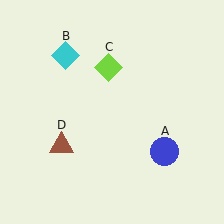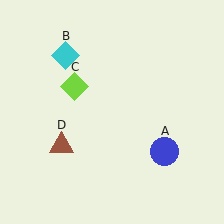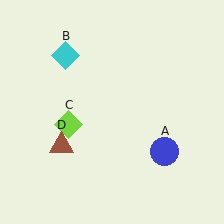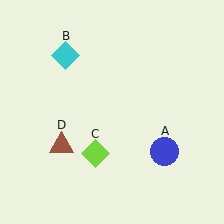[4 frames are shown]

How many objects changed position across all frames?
1 object changed position: lime diamond (object C).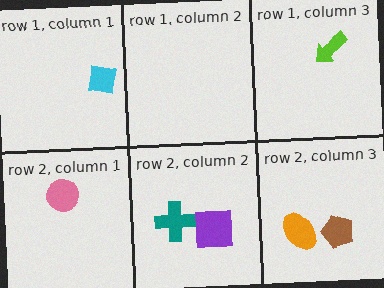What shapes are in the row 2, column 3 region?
The orange ellipse, the brown pentagon.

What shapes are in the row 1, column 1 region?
The cyan square.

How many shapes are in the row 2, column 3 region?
2.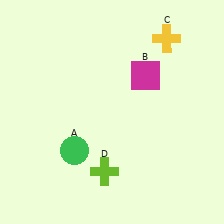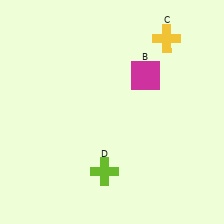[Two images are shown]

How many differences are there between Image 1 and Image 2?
There is 1 difference between the two images.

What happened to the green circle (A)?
The green circle (A) was removed in Image 2. It was in the bottom-left area of Image 1.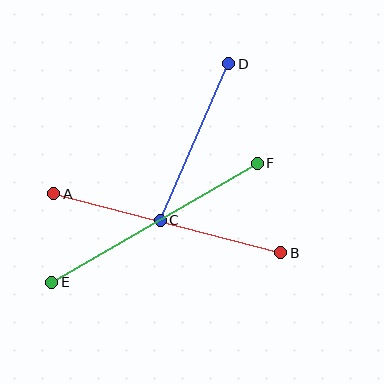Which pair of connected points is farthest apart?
Points E and F are farthest apart.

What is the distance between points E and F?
The distance is approximately 237 pixels.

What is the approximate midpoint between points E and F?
The midpoint is at approximately (155, 223) pixels.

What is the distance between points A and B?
The distance is approximately 234 pixels.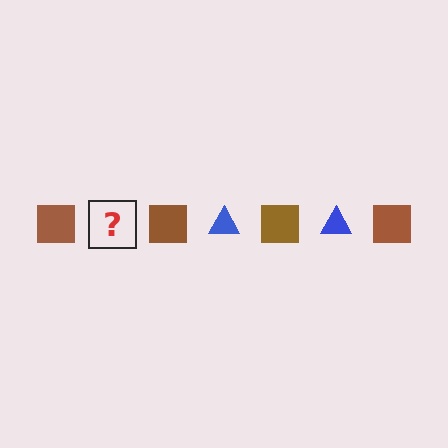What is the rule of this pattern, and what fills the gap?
The rule is that the pattern alternates between brown square and blue triangle. The gap should be filled with a blue triangle.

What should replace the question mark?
The question mark should be replaced with a blue triangle.